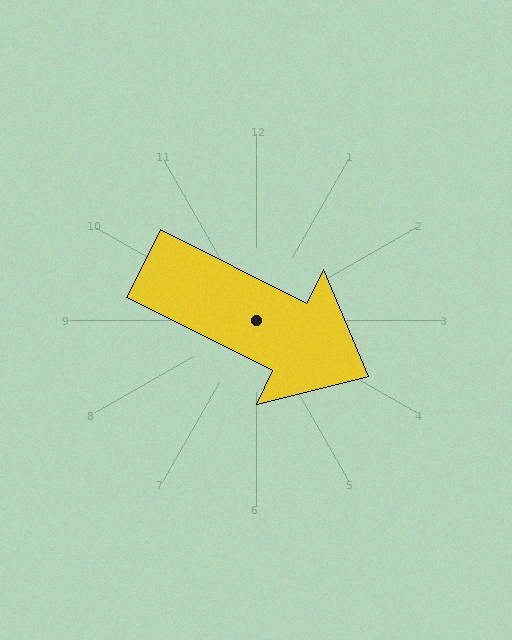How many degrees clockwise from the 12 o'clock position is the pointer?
Approximately 117 degrees.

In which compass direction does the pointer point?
Southeast.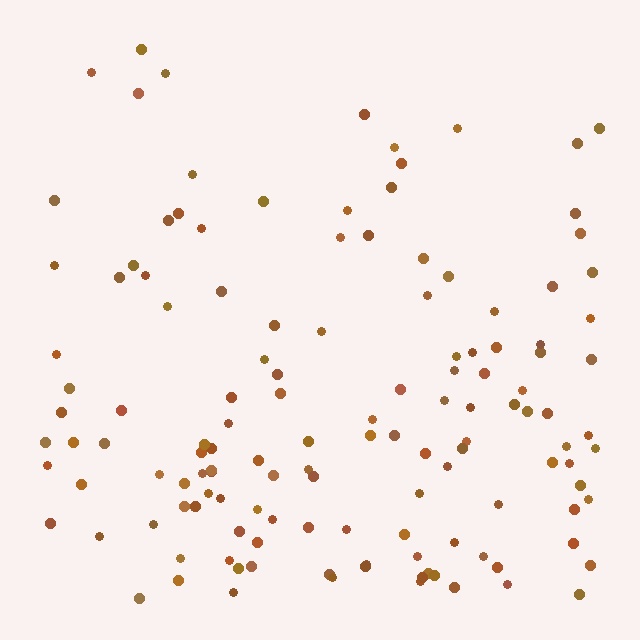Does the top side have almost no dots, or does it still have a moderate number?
Still a moderate number, just noticeably fewer than the bottom.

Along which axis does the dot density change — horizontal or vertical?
Vertical.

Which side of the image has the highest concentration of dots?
The bottom.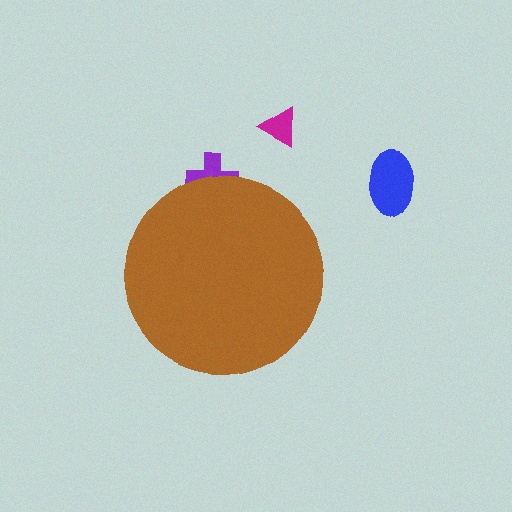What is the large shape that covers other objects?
A brown circle.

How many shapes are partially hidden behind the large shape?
1 shape is partially hidden.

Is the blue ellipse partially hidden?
No, the blue ellipse is fully visible.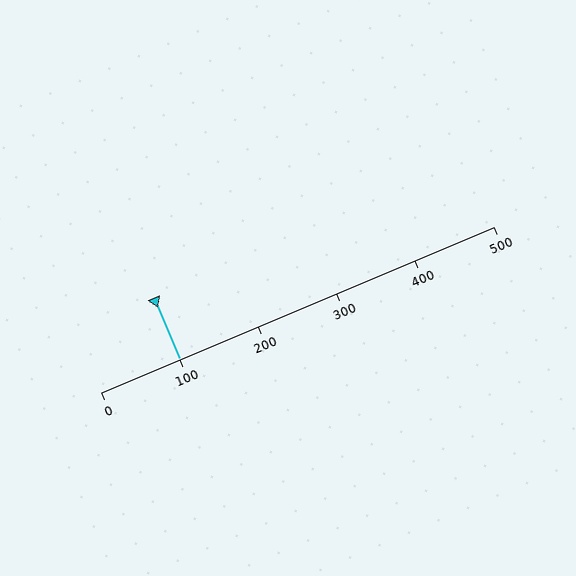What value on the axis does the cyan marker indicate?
The marker indicates approximately 100.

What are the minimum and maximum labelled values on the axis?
The axis runs from 0 to 500.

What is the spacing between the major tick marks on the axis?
The major ticks are spaced 100 apart.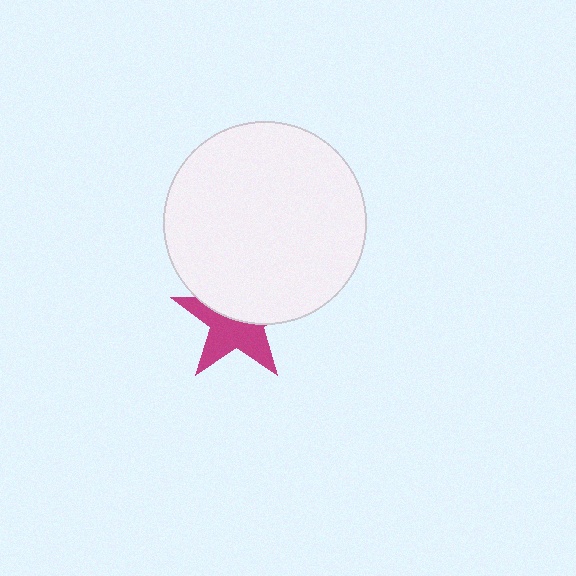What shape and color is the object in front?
The object in front is a white circle.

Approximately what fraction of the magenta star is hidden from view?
Roughly 47% of the magenta star is hidden behind the white circle.